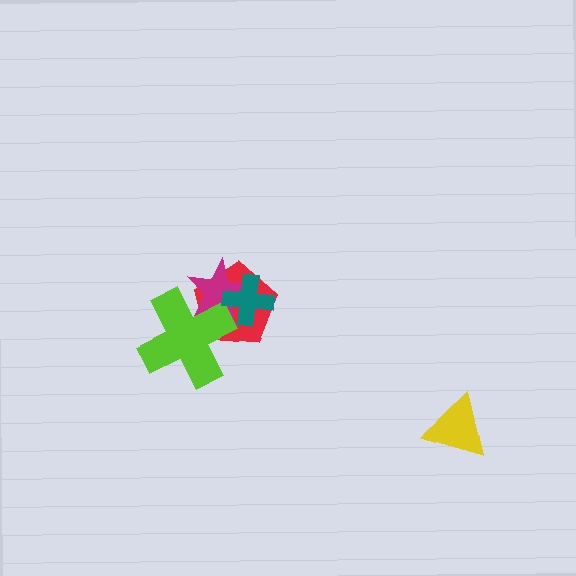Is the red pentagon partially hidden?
Yes, it is partially covered by another shape.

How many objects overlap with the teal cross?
2 objects overlap with the teal cross.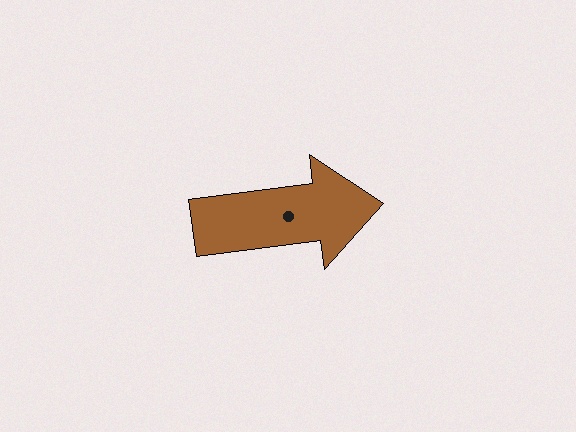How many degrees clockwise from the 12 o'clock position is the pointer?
Approximately 83 degrees.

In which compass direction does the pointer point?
East.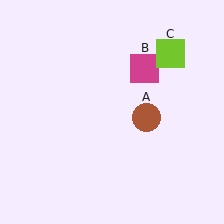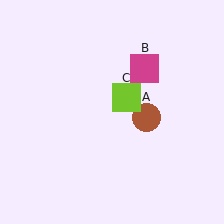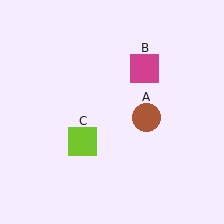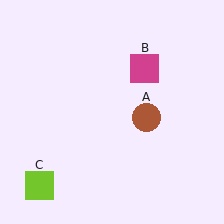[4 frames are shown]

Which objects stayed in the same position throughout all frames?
Brown circle (object A) and magenta square (object B) remained stationary.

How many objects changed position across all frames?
1 object changed position: lime square (object C).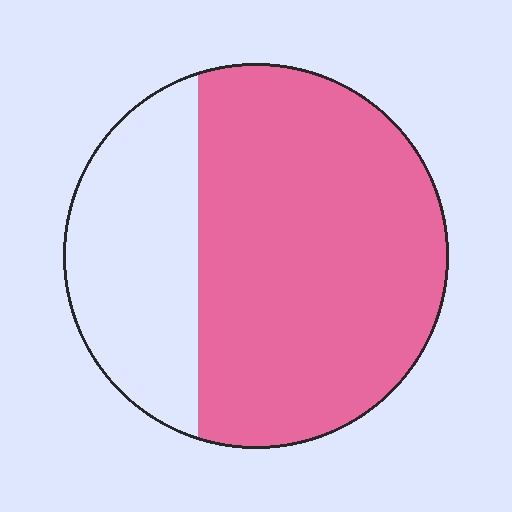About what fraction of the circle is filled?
About two thirds (2/3).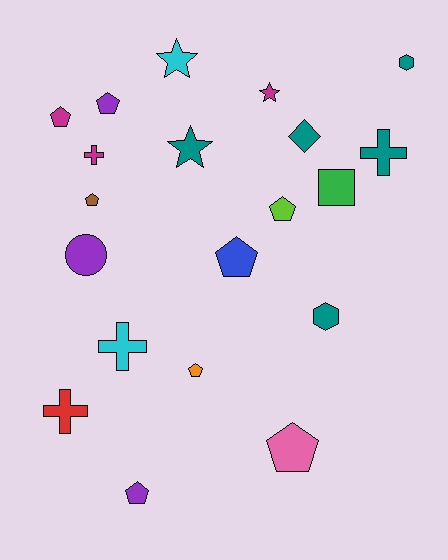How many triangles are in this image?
There are no triangles.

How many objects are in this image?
There are 20 objects.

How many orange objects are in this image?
There is 1 orange object.